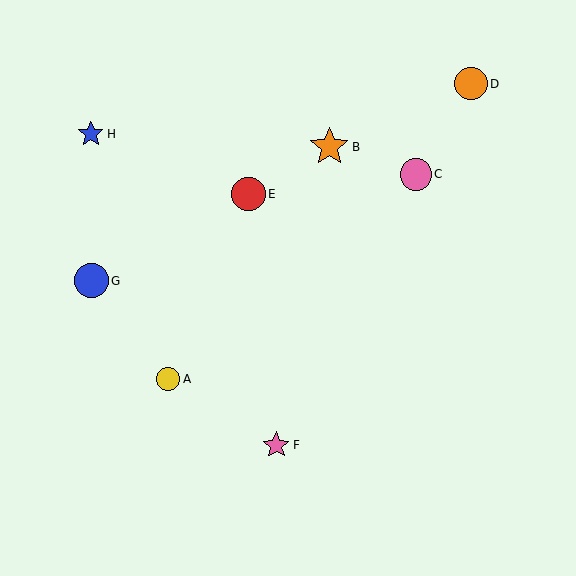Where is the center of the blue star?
The center of the blue star is at (91, 134).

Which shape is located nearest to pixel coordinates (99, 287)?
The blue circle (labeled G) at (91, 281) is nearest to that location.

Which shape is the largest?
The orange star (labeled B) is the largest.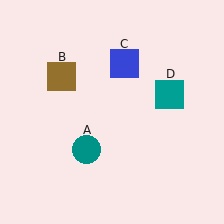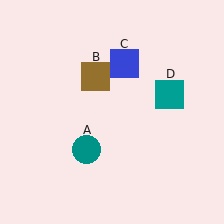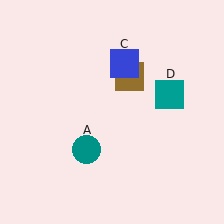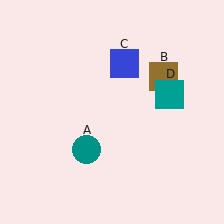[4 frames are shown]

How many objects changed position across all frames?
1 object changed position: brown square (object B).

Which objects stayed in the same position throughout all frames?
Teal circle (object A) and blue square (object C) and teal square (object D) remained stationary.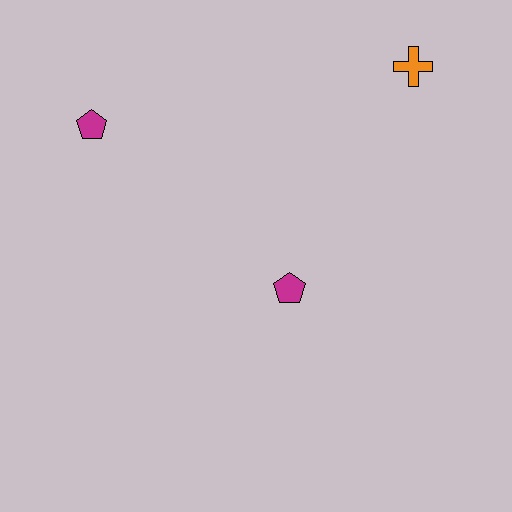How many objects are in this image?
There are 3 objects.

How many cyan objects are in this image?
There are no cyan objects.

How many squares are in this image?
There are no squares.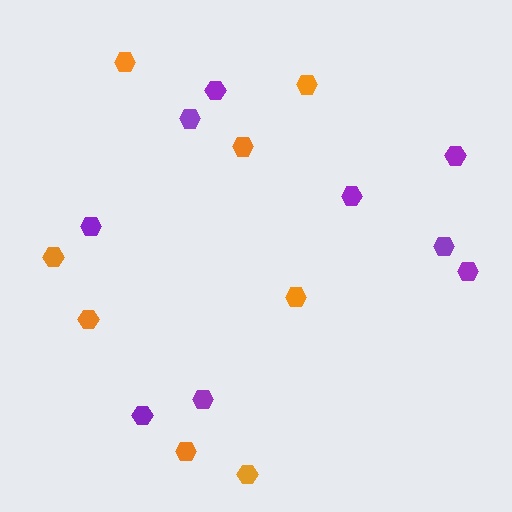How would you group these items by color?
There are 2 groups: one group of orange hexagons (8) and one group of purple hexagons (9).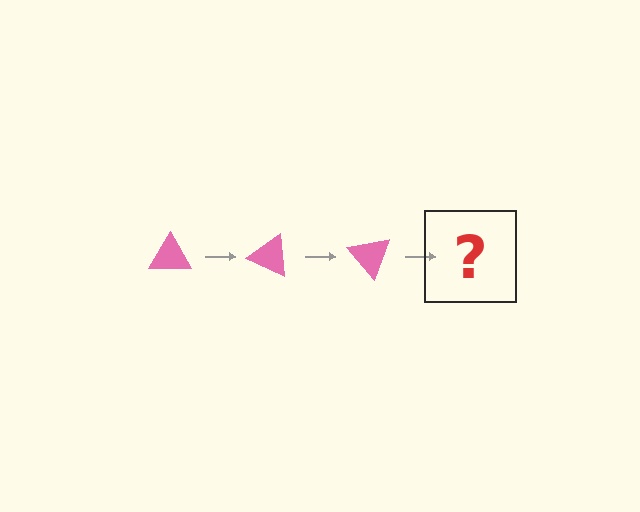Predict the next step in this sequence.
The next step is a pink triangle rotated 75 degrees.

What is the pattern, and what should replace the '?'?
The pattern is that the triangle rotates 25 degrees each step. The '?' should be a pink triangle rotated 75 degrees.